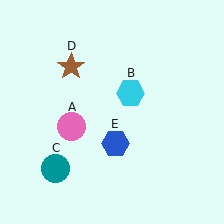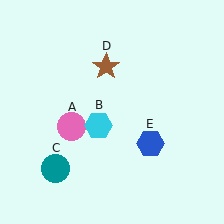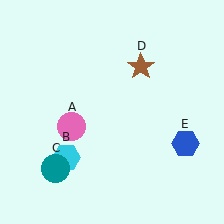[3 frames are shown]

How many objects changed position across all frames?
3 objects changed position: cyan hexagon (object B), brown star (object D), blue hexagon (object E).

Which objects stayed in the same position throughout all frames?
Pink circle (object A) and teal circle (object C) remained stationary.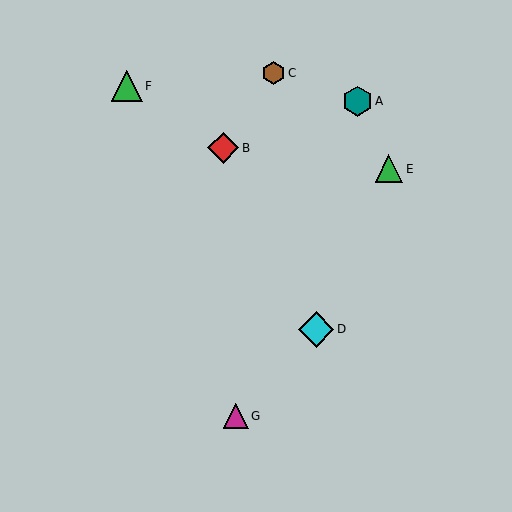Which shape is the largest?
The cyan diamond (labeled D) is the largest.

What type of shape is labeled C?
Shape C is a brown hexagon.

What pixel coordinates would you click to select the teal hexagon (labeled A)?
Click at (357, 101) to select the teal hexagon A.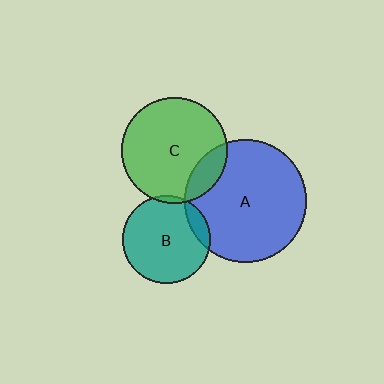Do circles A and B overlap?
Yes.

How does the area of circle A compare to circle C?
Approximately 1.3 times.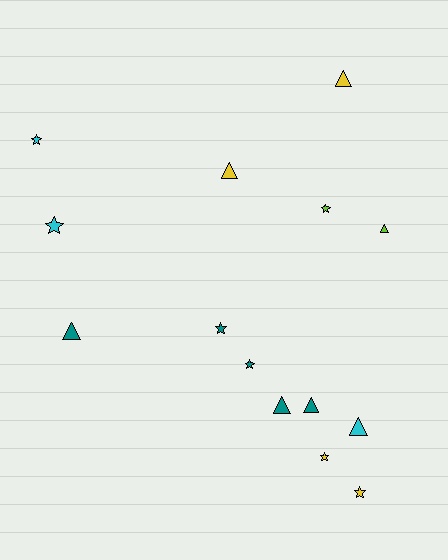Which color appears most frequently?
Teal, with 5 objects.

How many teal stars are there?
There are 2 teal stars.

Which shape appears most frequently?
Triangle, with 7 objects.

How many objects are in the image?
There are 14 objects.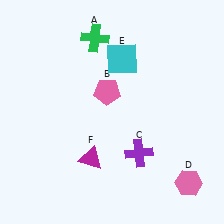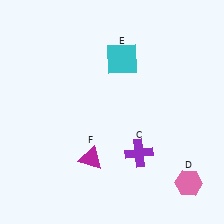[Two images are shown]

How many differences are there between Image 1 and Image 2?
There are 2 differences between the two images.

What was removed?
The pink pentagon (B), the green cross (A) were removed in Image 2.